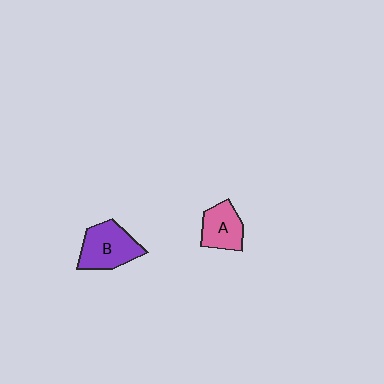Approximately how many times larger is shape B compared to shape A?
Approximately 1.4 times.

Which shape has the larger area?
Shape B (purple).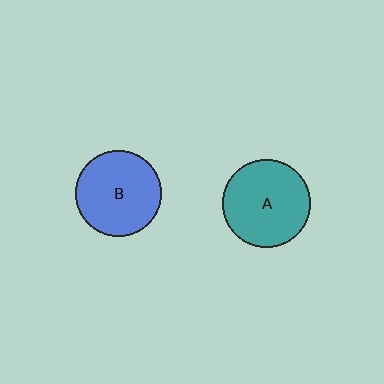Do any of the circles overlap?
No, none of the circles overlap.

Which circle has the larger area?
Circle A (teal).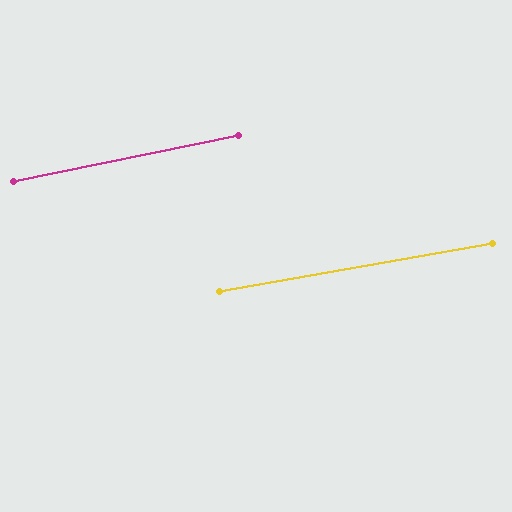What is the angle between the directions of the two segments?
Approximately 2 degrees.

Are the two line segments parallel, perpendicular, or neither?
Parallel — their directions differ by only 1.9°.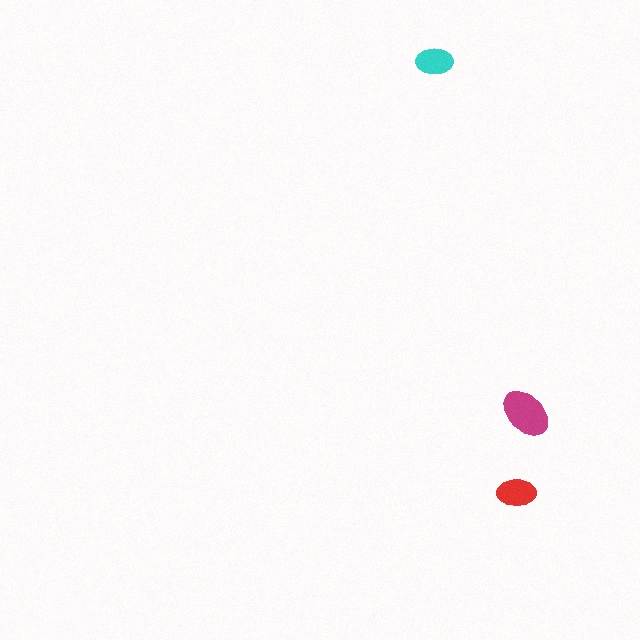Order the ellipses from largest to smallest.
the magenta one, the red one, the cyan one.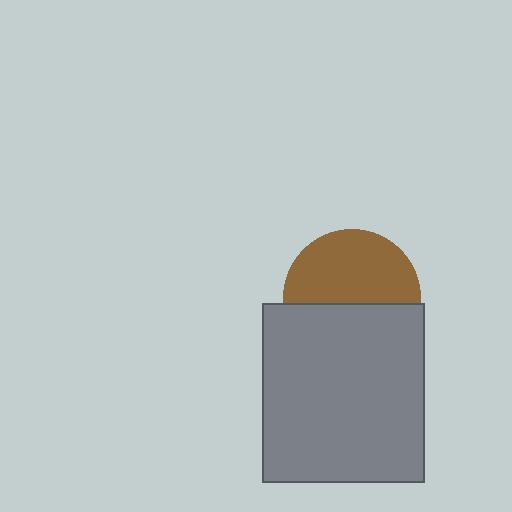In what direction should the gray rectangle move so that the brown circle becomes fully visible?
The gray rectangle should move down. That is the shortest direction to clear the overlap and leave the brown circle fully visible.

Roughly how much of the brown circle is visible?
About half of it is visible (roughly 55%).